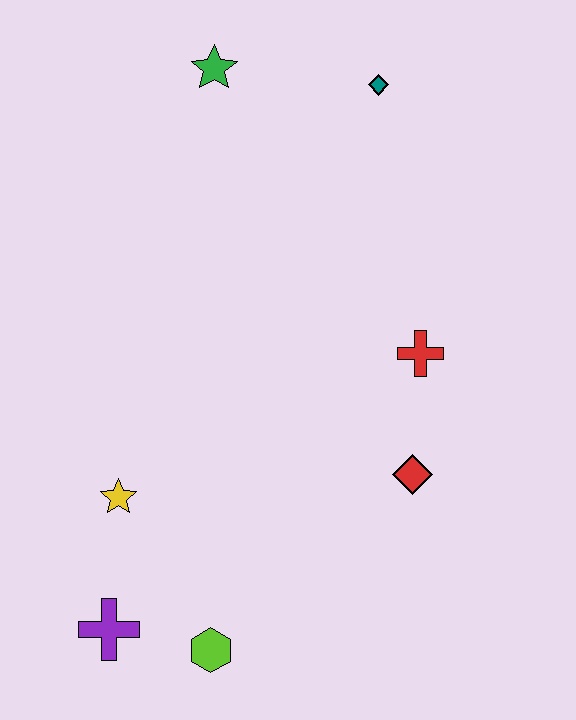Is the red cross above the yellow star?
Yes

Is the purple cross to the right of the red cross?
No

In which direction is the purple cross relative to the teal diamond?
The purple cross is below the teal diamond.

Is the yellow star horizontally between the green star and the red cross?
No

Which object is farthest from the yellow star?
The teal diamond is farthest from the yellow star.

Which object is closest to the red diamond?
The red cross is closest to the red diamond.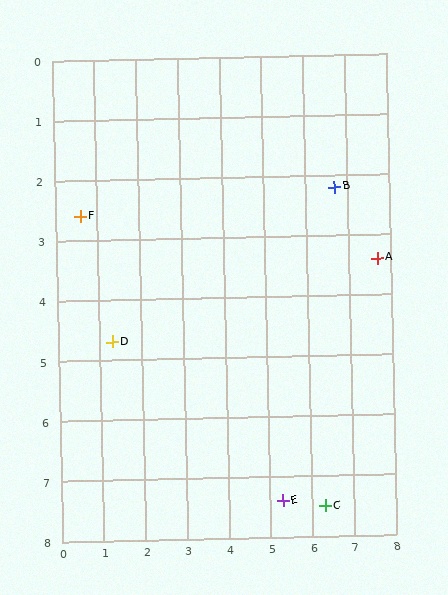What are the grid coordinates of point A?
Point A is at approximately (7.7, 3.4).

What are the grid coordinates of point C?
Point C is at approximately (6.3, 7.5).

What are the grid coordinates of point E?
Point E is at approximately (5.3, 7.4).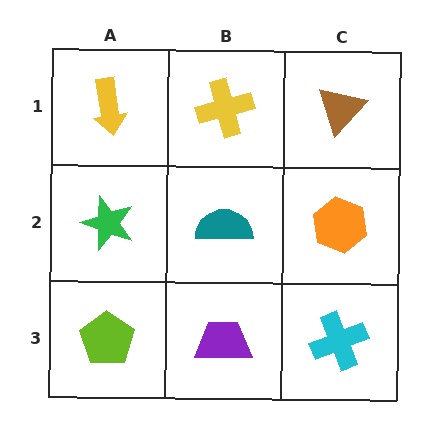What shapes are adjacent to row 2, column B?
A yellow cross (row 1, column B), a purple trapezoid (row 3, column B), a green star (row 2, column A), an orange hexagon (row 2, column C).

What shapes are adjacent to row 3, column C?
An orange hexagon (row 2, column C), a purple trapezoid (row 3, column B).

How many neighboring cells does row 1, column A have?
2.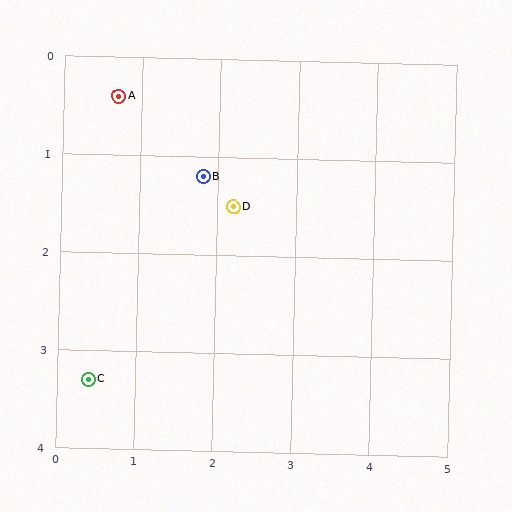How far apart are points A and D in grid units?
Points A and D are about 1.9 grid units apart.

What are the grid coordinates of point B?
Point B is at approximately (1.8, 1.2).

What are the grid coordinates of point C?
Point C is at approximately (0.4, 3.3).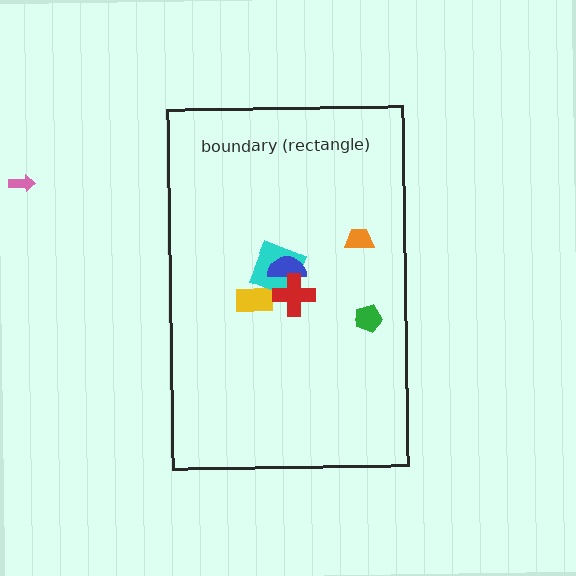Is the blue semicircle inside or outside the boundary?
Inside.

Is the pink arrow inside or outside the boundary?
Outside.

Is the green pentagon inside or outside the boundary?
Inside.